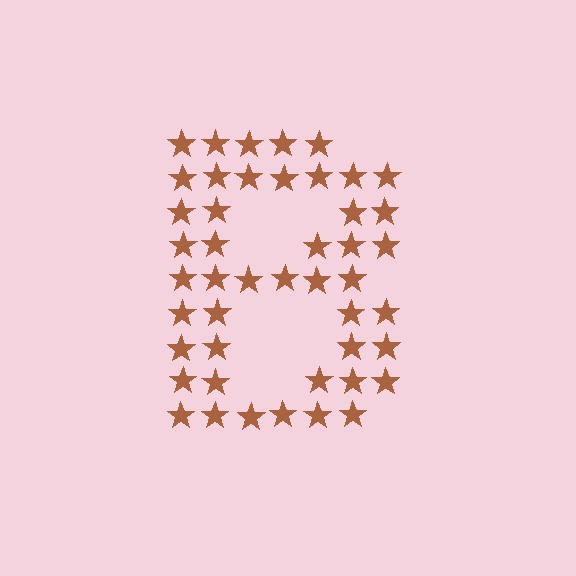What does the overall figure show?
The overall figure shows the letter B.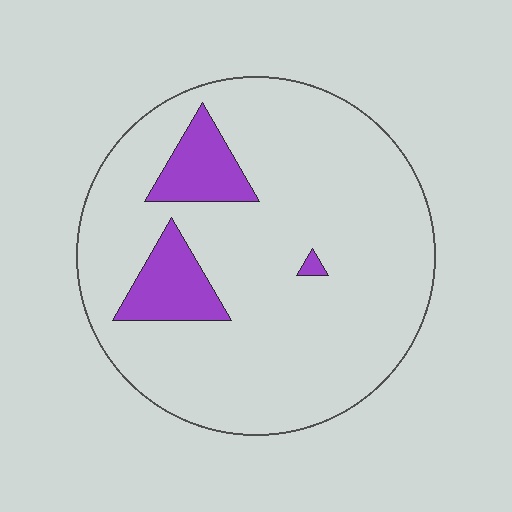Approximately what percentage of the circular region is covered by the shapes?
Approximately 10%.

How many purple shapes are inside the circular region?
3.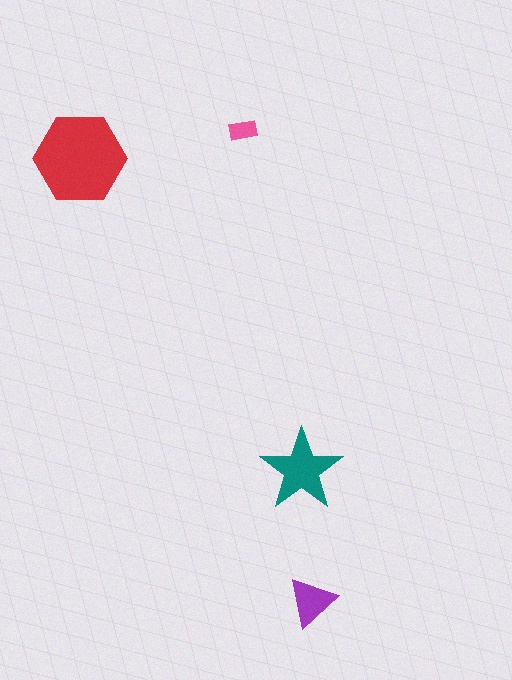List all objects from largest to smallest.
The red hexagon, the teal star, the purple triangle, the pink rectangle.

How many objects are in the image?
There are 4 objects in the image.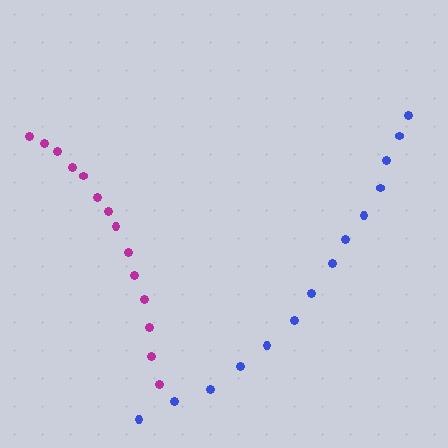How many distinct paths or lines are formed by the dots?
There are 2 distinct paths.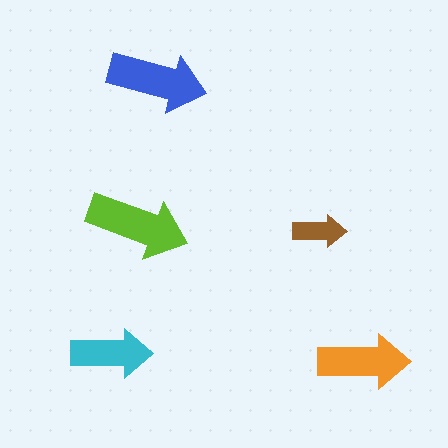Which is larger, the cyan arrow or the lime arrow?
The lime one.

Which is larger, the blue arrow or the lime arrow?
The lime one.